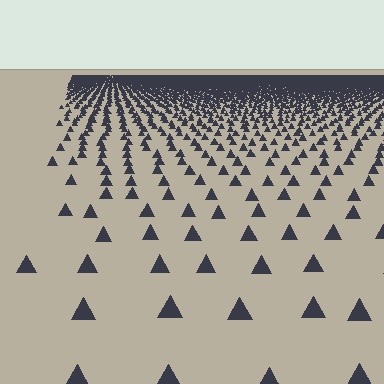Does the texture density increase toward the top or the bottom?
Density increases toward the top.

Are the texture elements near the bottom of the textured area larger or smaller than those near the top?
Larger. Near the bottom, elements are closer to the viewer and appear at a bigger on-screen size.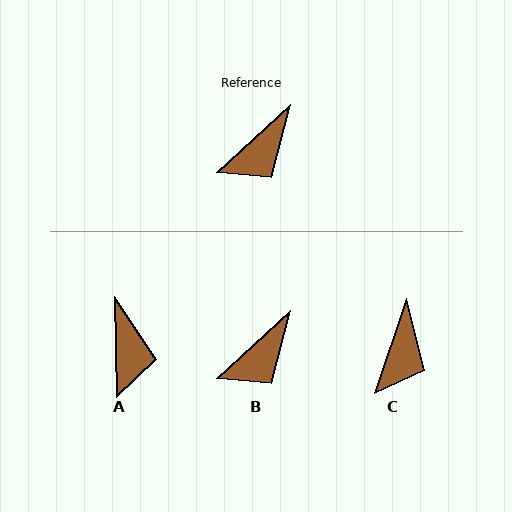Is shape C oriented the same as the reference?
No, it is off by about 29 degrees.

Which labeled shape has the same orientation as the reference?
B.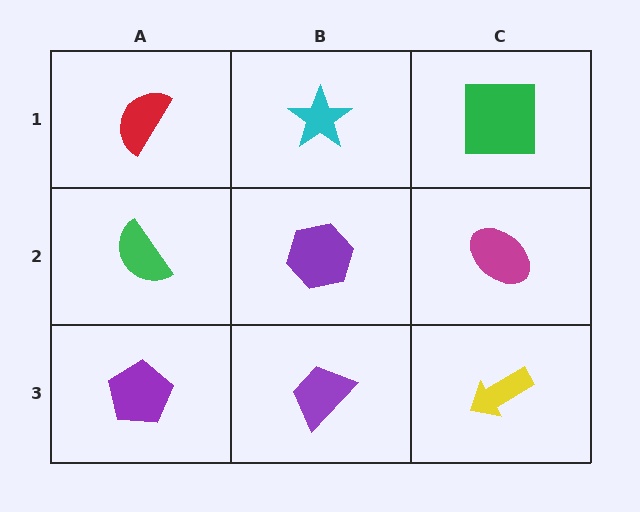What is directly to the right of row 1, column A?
A cyan star.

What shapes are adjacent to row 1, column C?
A magenta ellipse (row 2, column C), a cyan star (row 1, column B).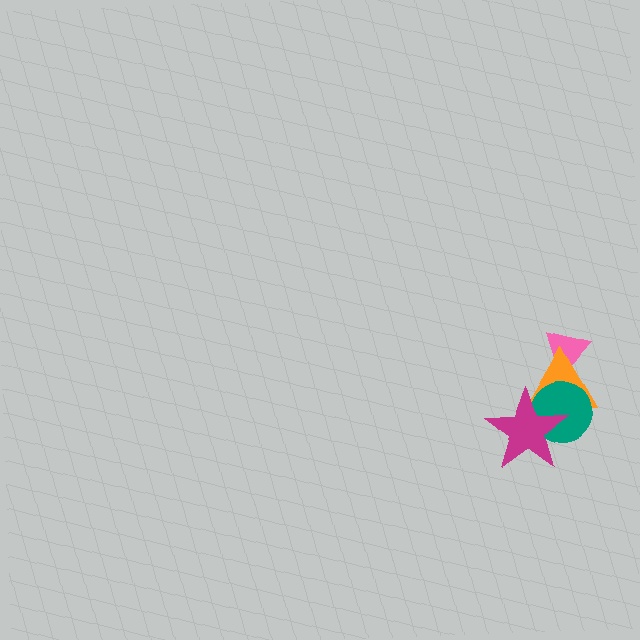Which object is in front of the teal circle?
The magenta star is in front of the teal circle.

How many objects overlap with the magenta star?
2 objects overlap with the magenta star.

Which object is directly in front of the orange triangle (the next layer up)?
The teal circle is directly in front of the orange triangle.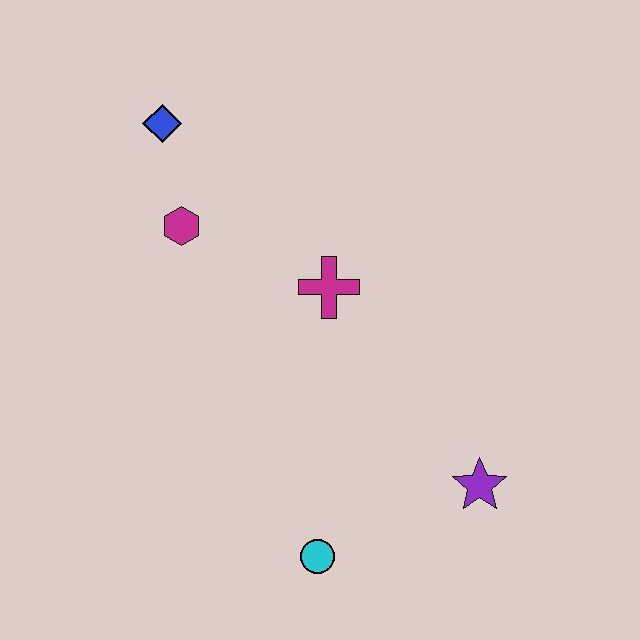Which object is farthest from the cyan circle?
The blue diamond is farthest from the cyan circle.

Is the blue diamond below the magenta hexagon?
No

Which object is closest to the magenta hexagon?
The blue diamond is closest to the magenta hexagon.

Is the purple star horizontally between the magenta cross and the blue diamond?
No